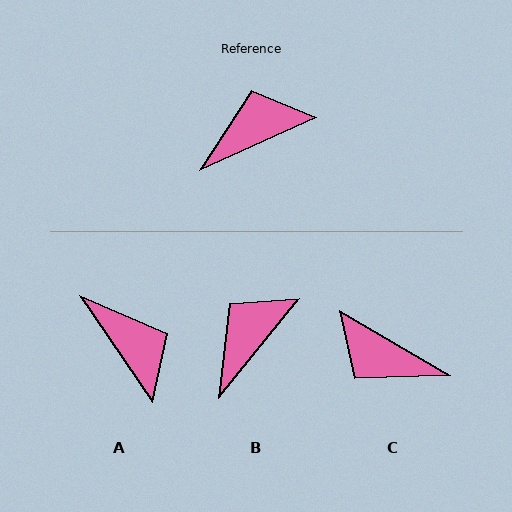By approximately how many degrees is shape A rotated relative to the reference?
Approximately 80 degrees clockwise.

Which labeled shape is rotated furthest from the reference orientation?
C, about 125 degrees away.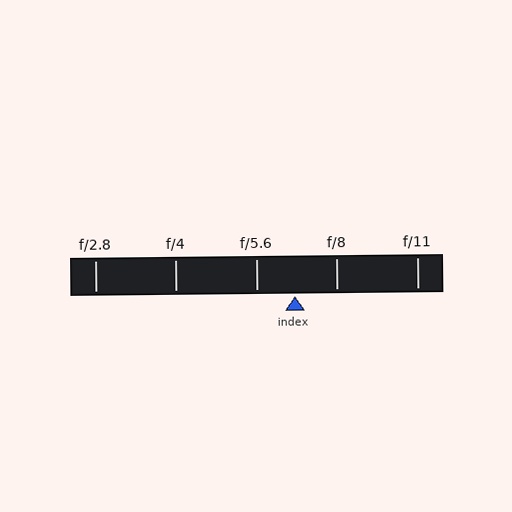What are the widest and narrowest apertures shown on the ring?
The widest aperture shown is f/2.8 and the narrowest is f/11.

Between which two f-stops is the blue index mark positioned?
The index mark is between f/5.6 and f/8.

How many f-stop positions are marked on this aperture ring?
There are 5 f-stop positions marked.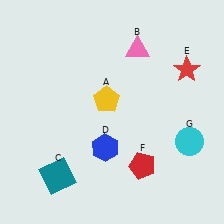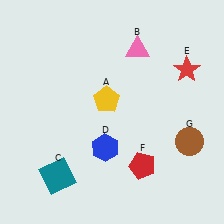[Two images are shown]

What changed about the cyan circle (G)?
In Image 1, G is cyan. In Image 2, it changed to brown.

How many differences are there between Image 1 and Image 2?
There is 1 difference between the two images.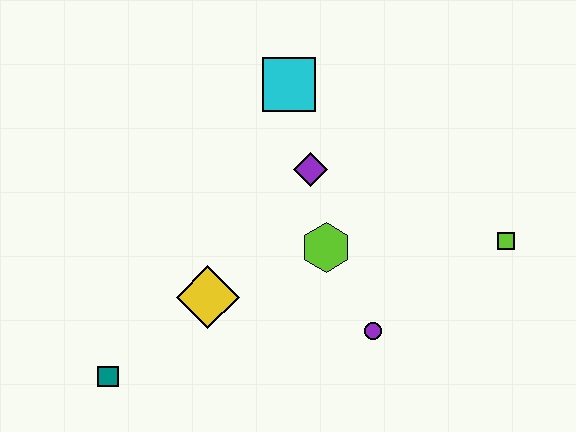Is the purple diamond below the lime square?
No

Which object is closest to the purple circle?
The lime hexagon is closest to the purple circle.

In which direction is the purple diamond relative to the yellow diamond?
The purple diamond is above the yellow diamond.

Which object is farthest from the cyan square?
The teal square is farthest from the cyan square.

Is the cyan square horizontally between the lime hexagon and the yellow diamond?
Yes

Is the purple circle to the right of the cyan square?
Yes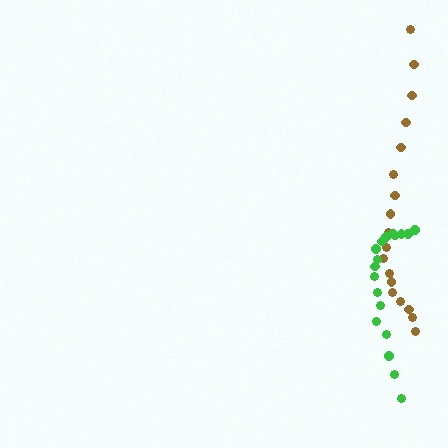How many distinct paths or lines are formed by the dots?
There are 2 distinct paths.